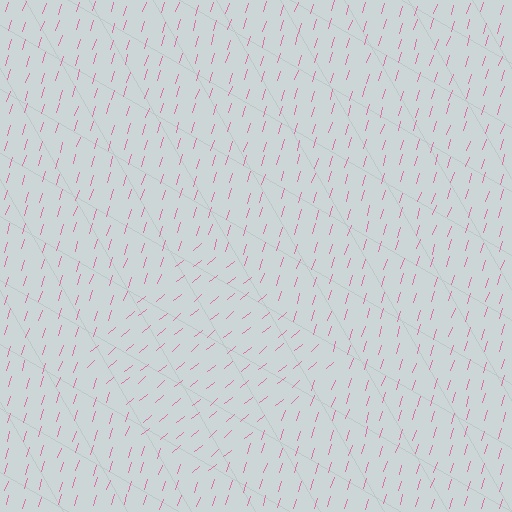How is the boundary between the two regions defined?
The boundary is defined purely by a change in line orientation (approximately 32 degrees difference). All lines are the same color and thickness.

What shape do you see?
I see a diamond.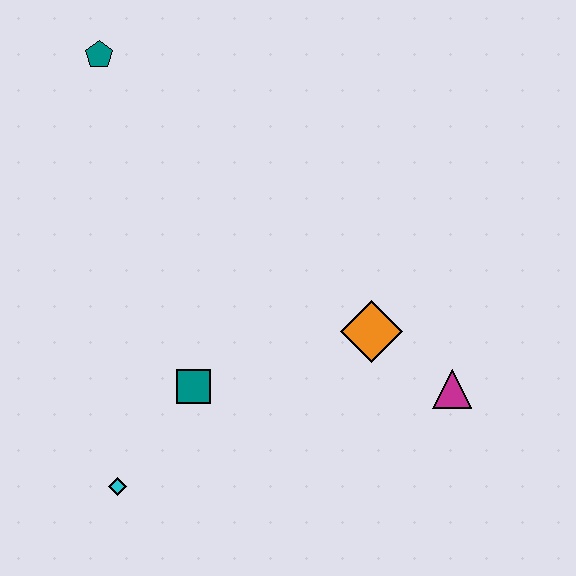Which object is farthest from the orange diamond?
The teal pentagon is farthest from the orange diamond.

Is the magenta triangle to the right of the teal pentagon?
Yes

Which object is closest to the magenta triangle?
The orange diamond is closest to the magenta triangle.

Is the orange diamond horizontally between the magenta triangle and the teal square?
Yes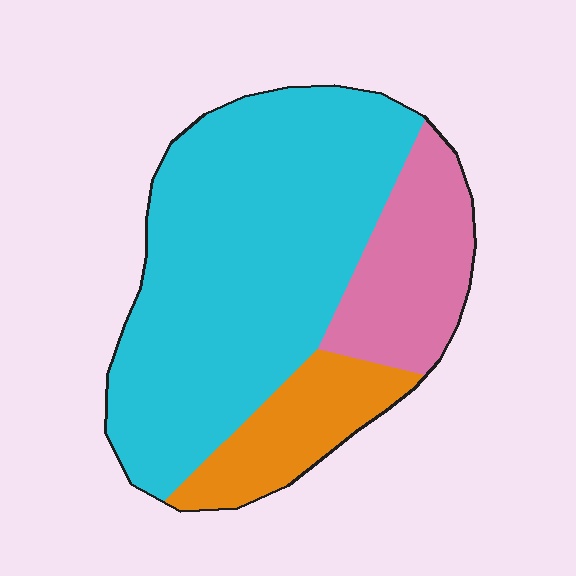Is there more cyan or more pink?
Cyan.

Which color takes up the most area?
Cyan, at roughly 65%.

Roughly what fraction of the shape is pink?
Pink takes up about one fifth (1/5) of the shape.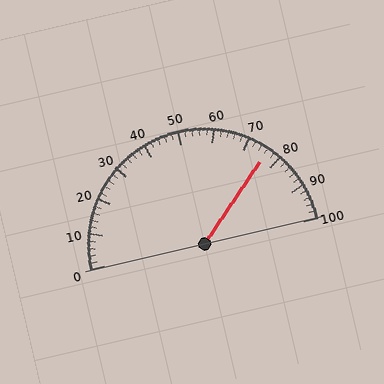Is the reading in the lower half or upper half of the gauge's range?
The reading is in the upper half of the range (0 to 100).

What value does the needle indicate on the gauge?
The needle indicates approximately 76.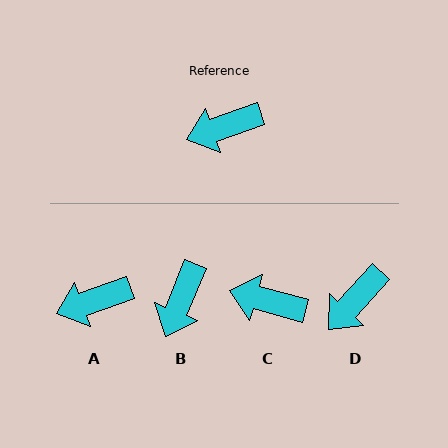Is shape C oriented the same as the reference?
No, it is off by about 34 degrees.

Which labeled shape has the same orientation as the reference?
A.